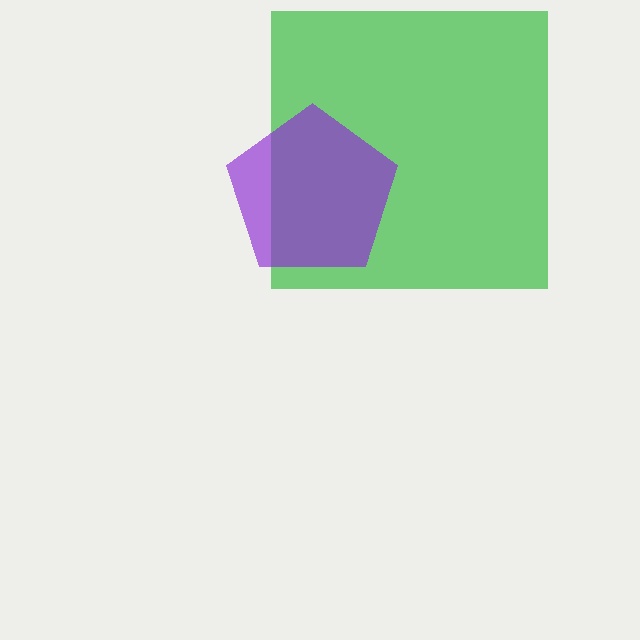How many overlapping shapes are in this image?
There are 2 overlapping shapes in the image.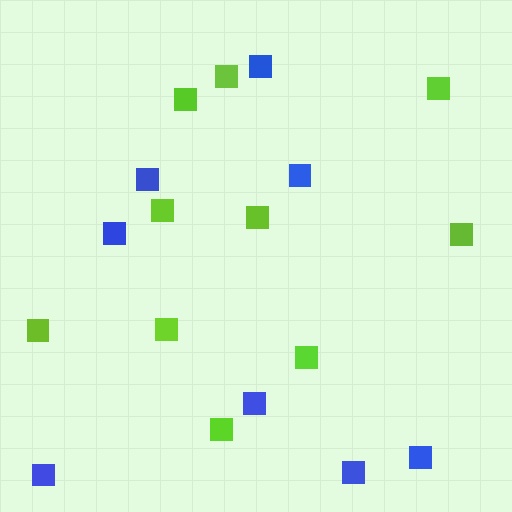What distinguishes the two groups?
There are 2 groups: one group of lime squares (10) and one group of blue squares (8).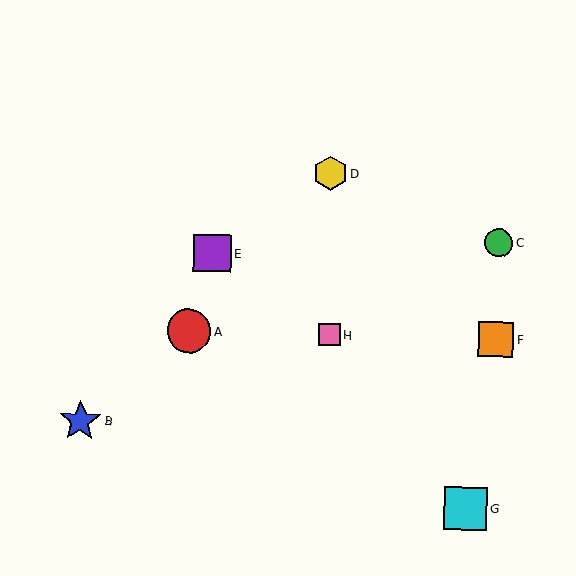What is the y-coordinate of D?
Object D is at y≈173.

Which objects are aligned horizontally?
Objects A, F, H are aligned horizontally.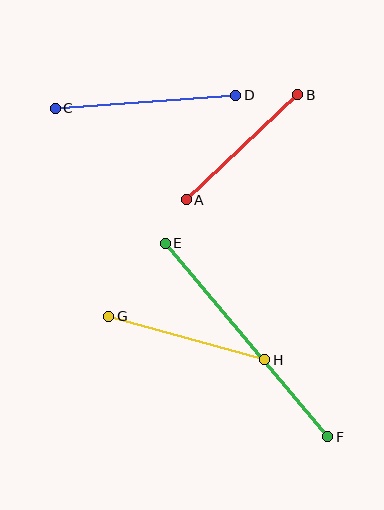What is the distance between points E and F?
The distance is approximately 253 pixels.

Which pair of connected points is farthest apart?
Points E and F are farthest apart.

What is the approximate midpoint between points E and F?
The midpoint is at approximately (247, 340) pixels.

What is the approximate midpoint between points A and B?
The midpoint is at approximately (242, 147) pixels.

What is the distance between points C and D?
The distance is approximately 181 pixels.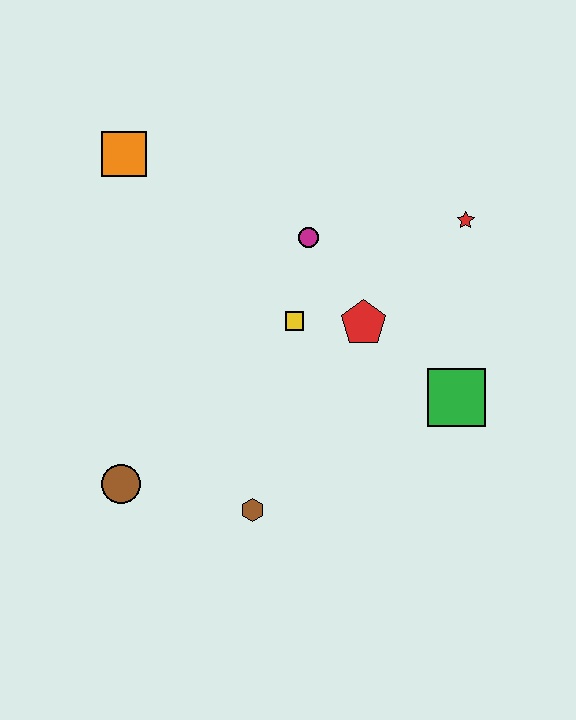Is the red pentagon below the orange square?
Yes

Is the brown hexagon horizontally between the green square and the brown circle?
Yes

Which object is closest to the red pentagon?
The yellow square is closest to the red pentagon.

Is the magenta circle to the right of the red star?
No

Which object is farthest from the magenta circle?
The brown circle is farthest from the magenta circle.